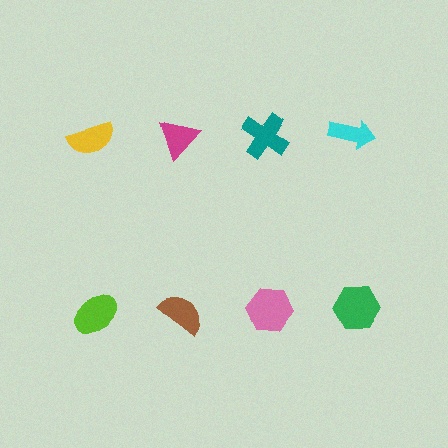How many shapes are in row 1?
4 shapes.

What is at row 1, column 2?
A magenta triangle.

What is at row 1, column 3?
A teal cross.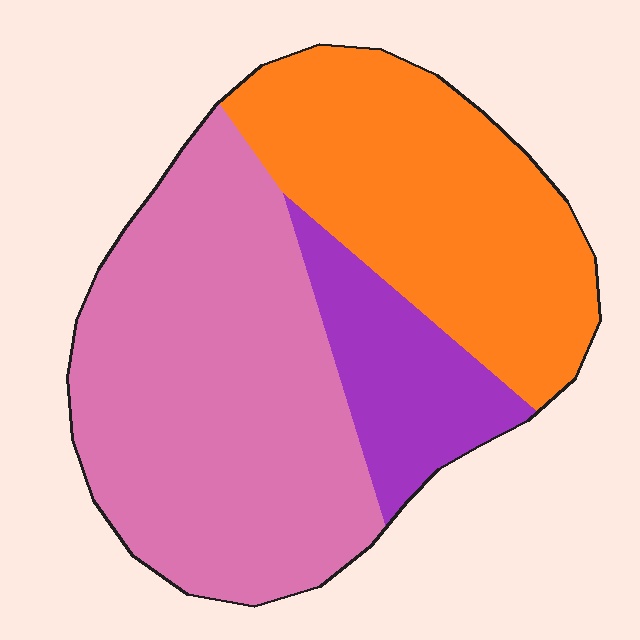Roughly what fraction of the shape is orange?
Orange covers around 35% of the shape.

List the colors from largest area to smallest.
From largest to smallest: pink, orange, purple.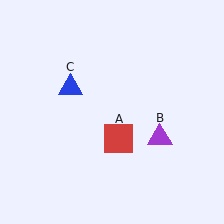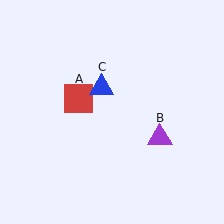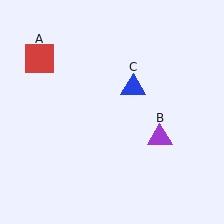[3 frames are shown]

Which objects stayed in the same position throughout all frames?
Purple triangle (object B) remained stationary.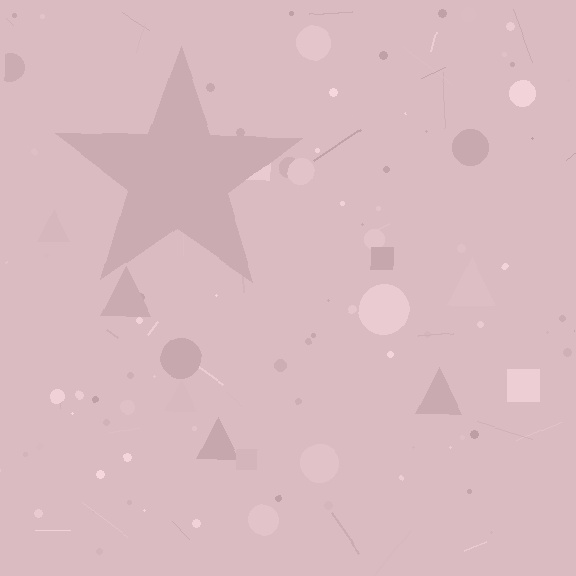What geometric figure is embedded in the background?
A star is embedded in the background.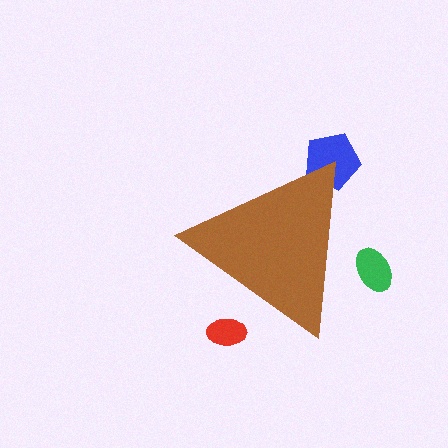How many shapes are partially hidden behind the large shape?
3 shapes are partially hidden.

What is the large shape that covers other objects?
A brown triangle.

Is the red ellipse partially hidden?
Yes, the red ellipse is partially hidden behind the brown triangle.